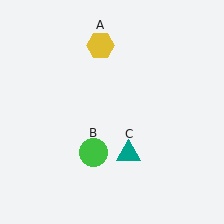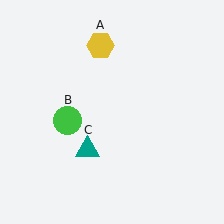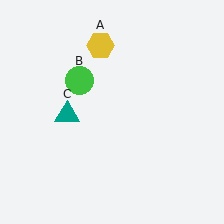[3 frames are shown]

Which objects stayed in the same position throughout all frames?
Yellow hexagon (object A) remained stationary.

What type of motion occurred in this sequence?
The green circle (object B), teal triangle (object C) rotated clockwise around the center of the scene.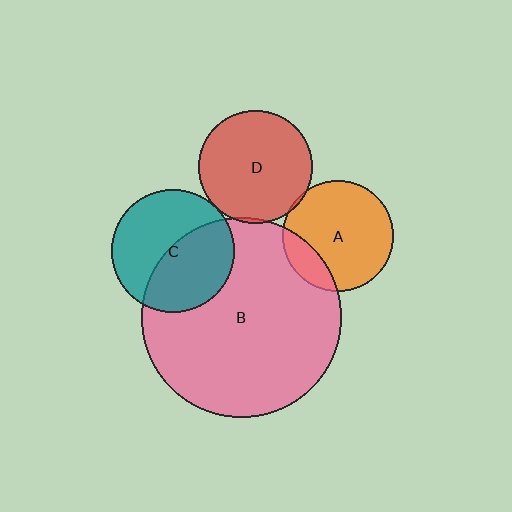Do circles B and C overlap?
Yes.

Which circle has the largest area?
Circle B (pink).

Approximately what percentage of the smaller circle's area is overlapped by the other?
Approximately 50%.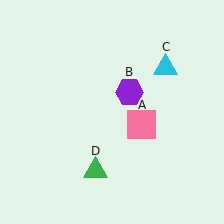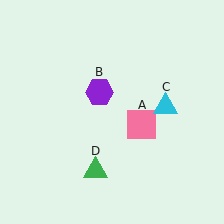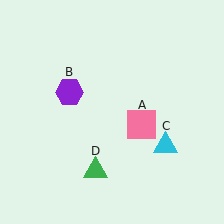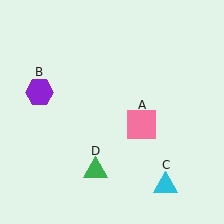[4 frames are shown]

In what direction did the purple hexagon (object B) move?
The purple hexagon (object B) moved left.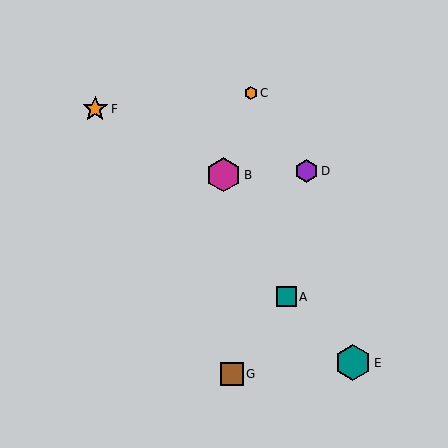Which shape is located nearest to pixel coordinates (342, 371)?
The teal hexagon (labeled E) at (353, 363) is nearest to that location.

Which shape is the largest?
The teal hexagon (labeled E) is the largest.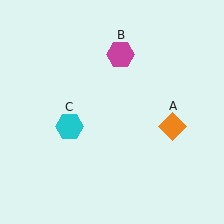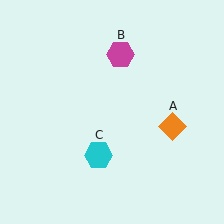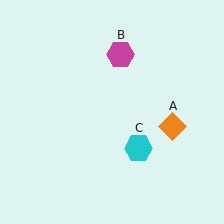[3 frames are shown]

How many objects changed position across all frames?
1 object changed position: cyan hexagon (object C).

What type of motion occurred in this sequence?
The cyan hexagon (object C) rotated counterclockwise around the center of the scene.